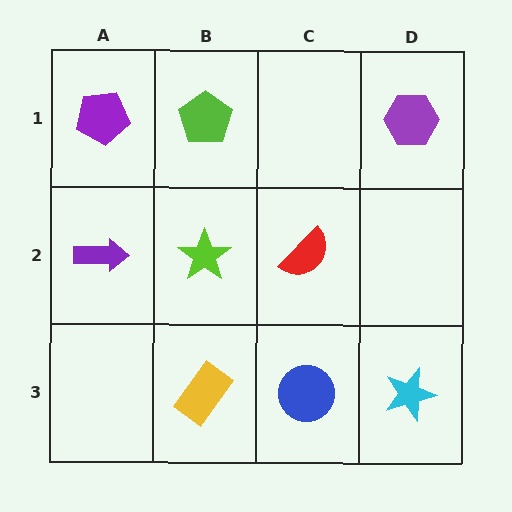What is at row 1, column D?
A purple hexagon.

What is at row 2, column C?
A red semicircle.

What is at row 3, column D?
A cyan star.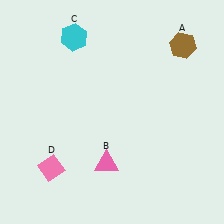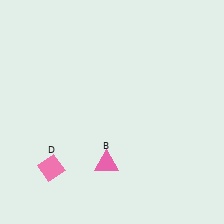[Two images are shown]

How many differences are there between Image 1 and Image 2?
There are 2 differences between the two images.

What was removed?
The brown hexagon (A), the cyan hexagon (C) were removed in Image 2.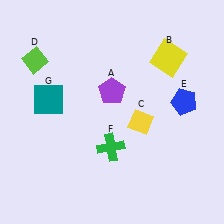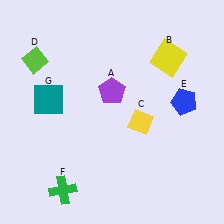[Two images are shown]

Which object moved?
The green cross (F) moved left.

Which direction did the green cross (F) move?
The green cross (F) moved left.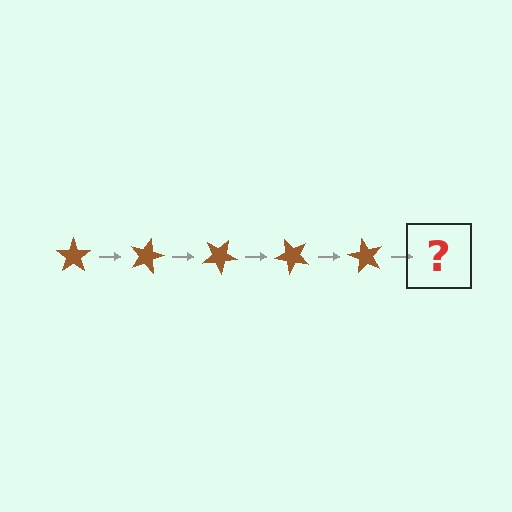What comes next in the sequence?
The next element should be a brown star rotated 75 degrees.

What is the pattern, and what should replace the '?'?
The pattern is that the star rotates 15 degrees each step. The '?' should be a brown star rotated 75 degrees.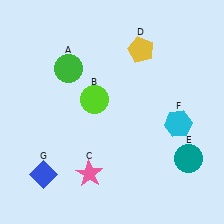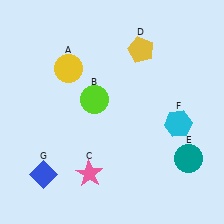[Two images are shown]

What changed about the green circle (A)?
In Image 1, A is green. In Image 2, it changed to yellow.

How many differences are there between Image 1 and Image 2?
There is 1 difference between the two images.